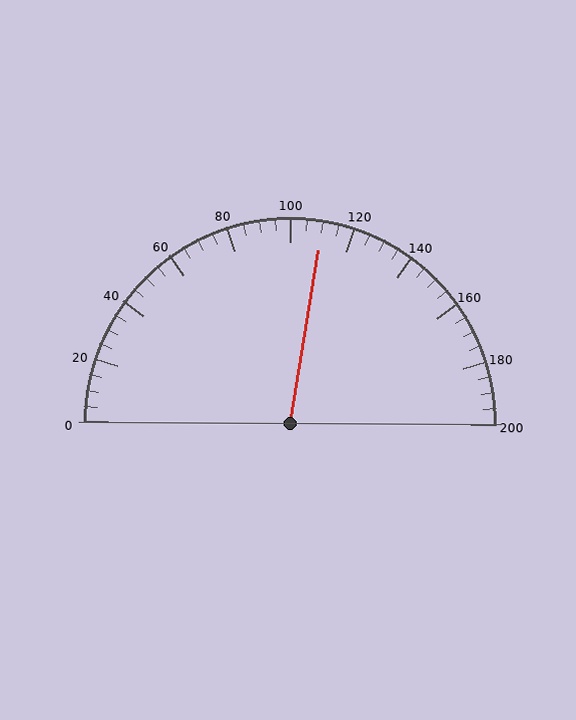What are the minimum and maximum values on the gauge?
The gauge ranges from 0 to 200.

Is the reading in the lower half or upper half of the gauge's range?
The reading is in the upper half of the range (0 to 200).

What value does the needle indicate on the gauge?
The needle indicates approximately 110.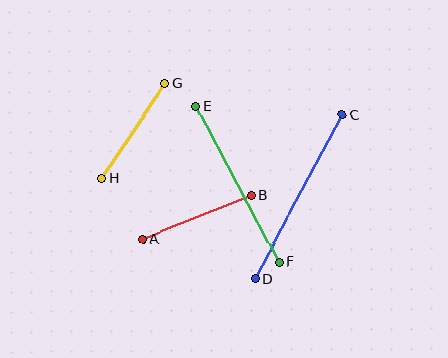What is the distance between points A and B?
The distance is approximately 117 pixels.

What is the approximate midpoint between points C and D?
The midpoint is at approximately (298, 197) pixels.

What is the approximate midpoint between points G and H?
The midpoint is at approximately (133, 131) pixels.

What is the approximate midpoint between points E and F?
The midpoint is at approximately (238, 184) pixels.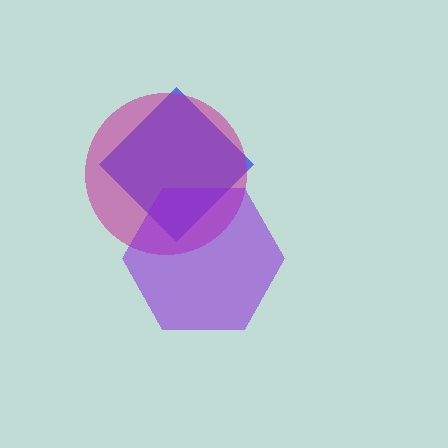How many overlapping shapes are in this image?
There are 3 overlapping shapes in the image.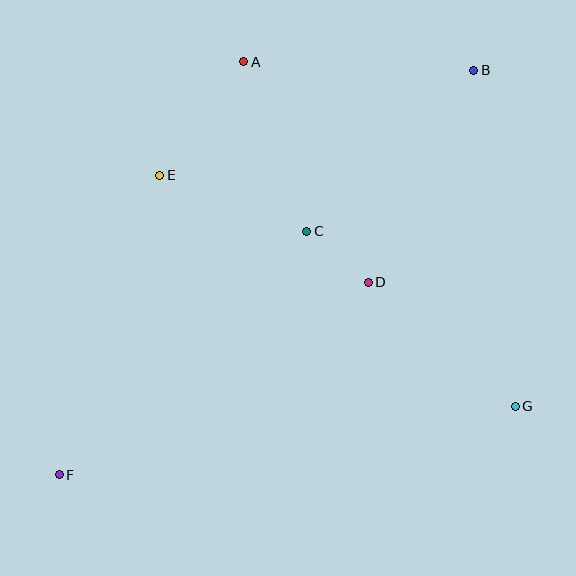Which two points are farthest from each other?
Points B and F are farthest from each other.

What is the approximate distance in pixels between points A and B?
The distance between A and B is approximately 230 pixels.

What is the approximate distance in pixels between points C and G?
The distance between C and G is approximately 272 pixels.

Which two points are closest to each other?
Points C and D are closest to each other.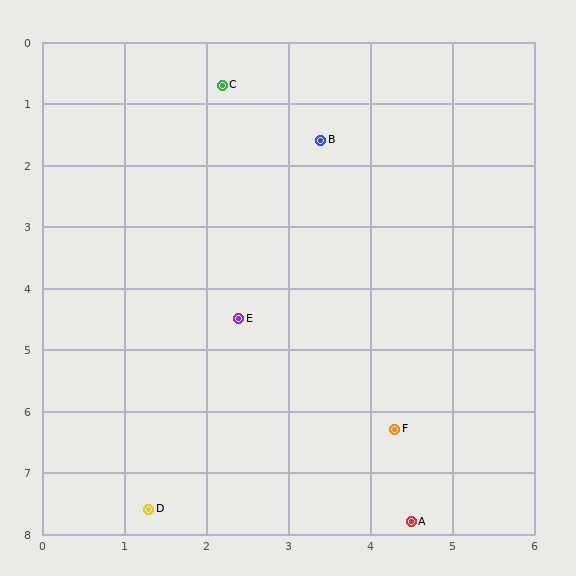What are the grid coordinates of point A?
Point A is at approximately (4.5, 7.8).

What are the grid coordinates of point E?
Point E is at approximately (2.4, 4.5).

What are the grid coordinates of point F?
Point F is at approximately (4.3, 6.3).